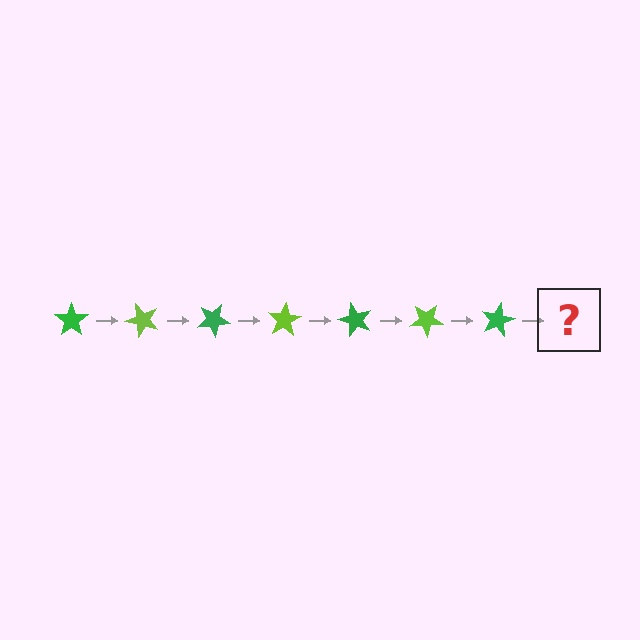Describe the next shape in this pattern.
It should be a lime star, rotated 350 degrees from the start.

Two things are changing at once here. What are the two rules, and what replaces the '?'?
The two rules are that it rotates 50 degrees each step and the color cycles through green and lime. The '?' should be a lime star, rotated 350 degrees from the start.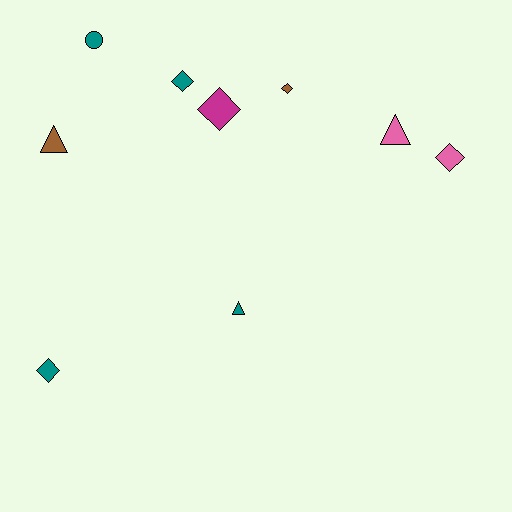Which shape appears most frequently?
Diamond, with 5 objects.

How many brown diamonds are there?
There is 1 brown diamond.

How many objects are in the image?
There are 9 objects.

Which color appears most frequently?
Teal, with 4 objects.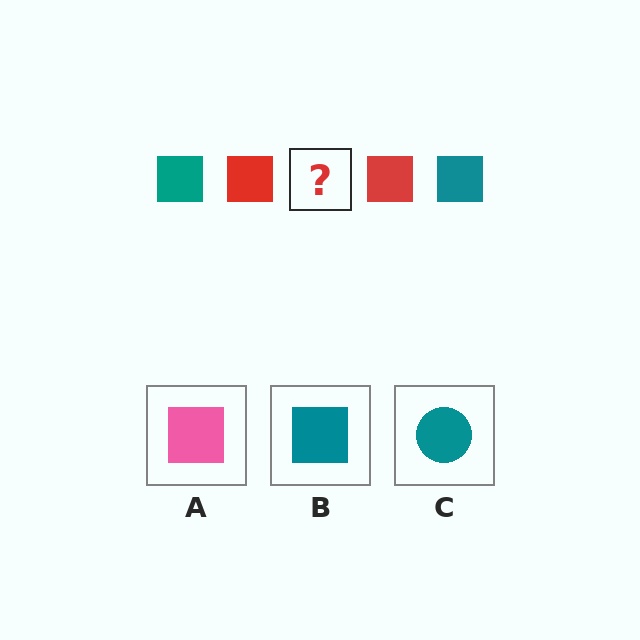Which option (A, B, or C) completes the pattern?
B.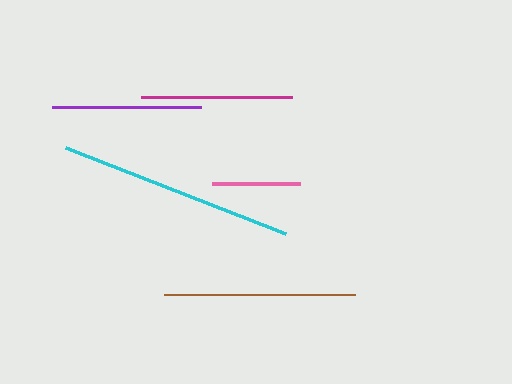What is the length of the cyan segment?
The cyan segment is approximately 236 pixels long.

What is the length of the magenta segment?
The magenta segment is approximately 151 pixels long.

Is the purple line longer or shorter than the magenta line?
The magenta line is longer than the purple line.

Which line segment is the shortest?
The pink line is the shortest at approximately 88 pixels.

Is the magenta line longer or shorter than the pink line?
The magenta line is longer than the pink line.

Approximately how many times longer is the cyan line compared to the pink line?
The cyan line is approximately 2.7 times the length of the pink line.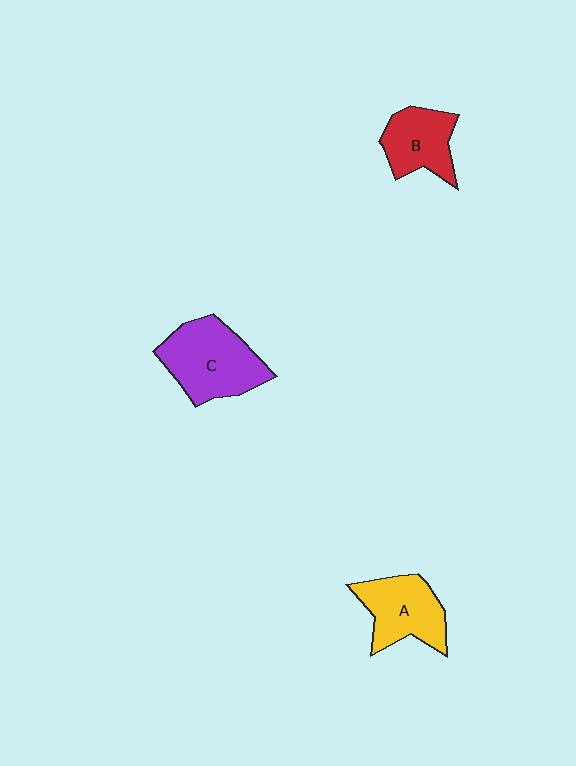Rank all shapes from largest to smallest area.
From largest to smallest: C (purple), A (yellow), B (red).